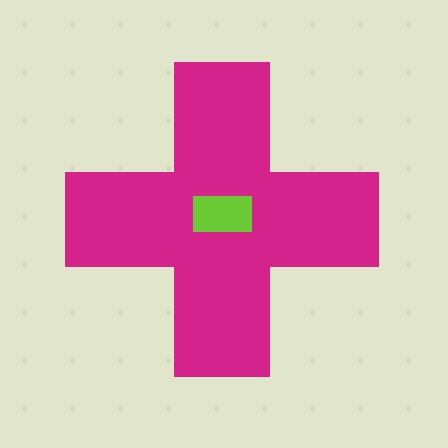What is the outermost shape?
The magenta cross.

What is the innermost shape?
The lime rectangle.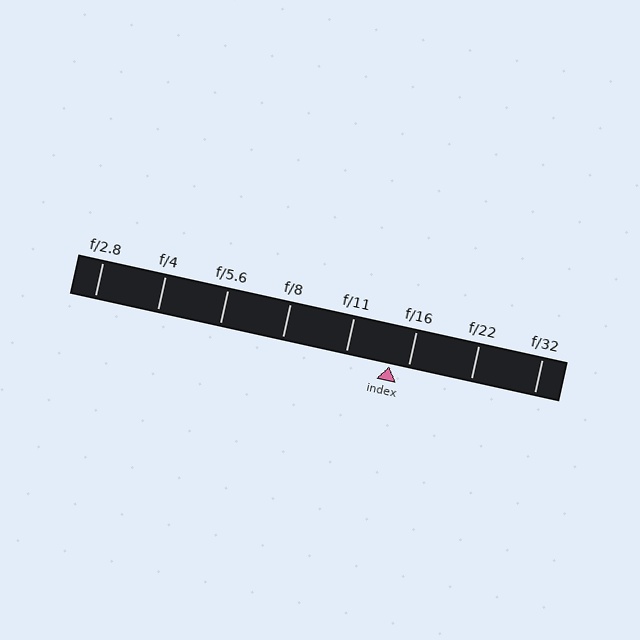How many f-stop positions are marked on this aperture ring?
There are 8 f-stop positions marked.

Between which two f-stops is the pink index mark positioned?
The index mark is between f/11 and f/16.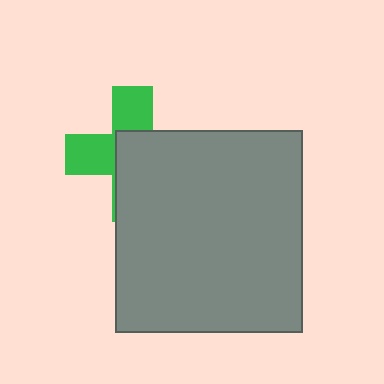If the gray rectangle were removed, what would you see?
You would see the complete green cross.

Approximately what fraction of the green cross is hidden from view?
Roughly 57% of the green cross is hidden behind the gray rectangle.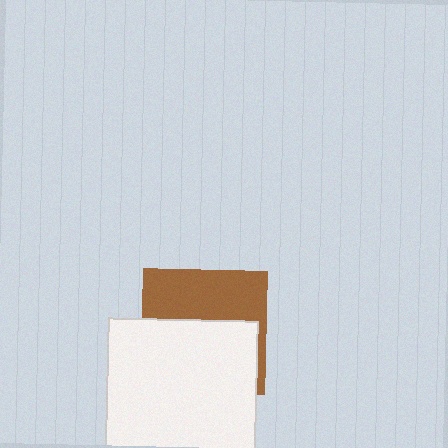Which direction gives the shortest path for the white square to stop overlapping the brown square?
Moving down gives the shortest separation.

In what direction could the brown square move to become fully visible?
The brown square could move up. That would shift it out from behind the white square entirely.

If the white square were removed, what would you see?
You would see the complete brown square.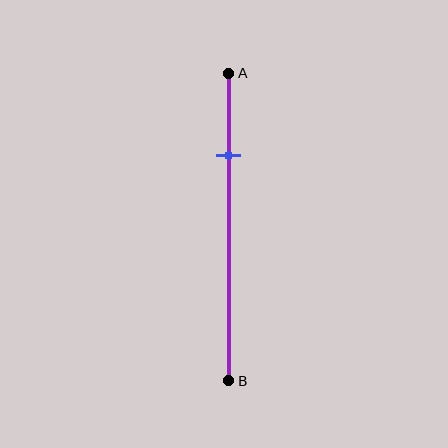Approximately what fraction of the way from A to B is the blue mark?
The blue mark is approximately 25% of the way from A to B.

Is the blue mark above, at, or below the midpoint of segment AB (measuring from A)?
The blue mark is above the midpoint of segment AB.